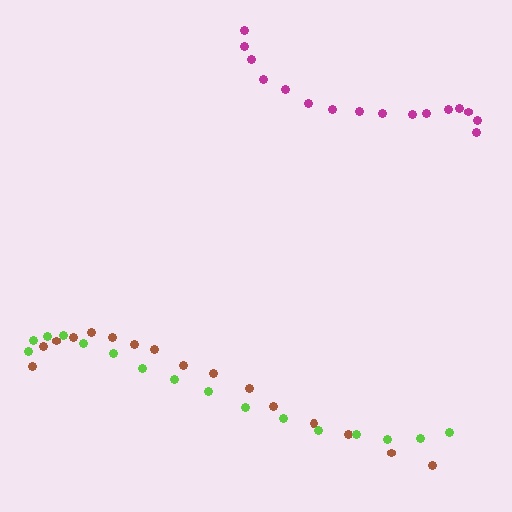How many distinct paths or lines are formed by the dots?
There are 3 distinct paths.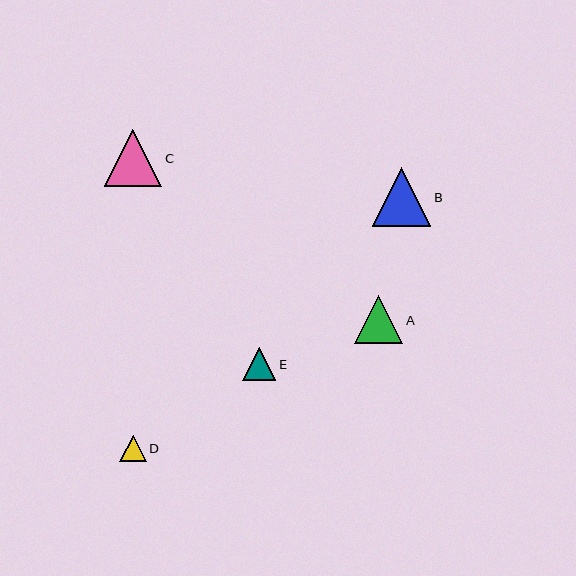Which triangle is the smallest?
Triangle D is the smallest with a size of approximately 26 pixels.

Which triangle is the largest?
Triangle B is the largest with a size of approximately 59 pixels.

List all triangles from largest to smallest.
From largest to smallest: B, C, A, E, D.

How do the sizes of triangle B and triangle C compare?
Triangle B and triangle C are approximately the same size.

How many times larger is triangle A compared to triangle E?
Triangle A is approximately 1.4 times the size of triangle E.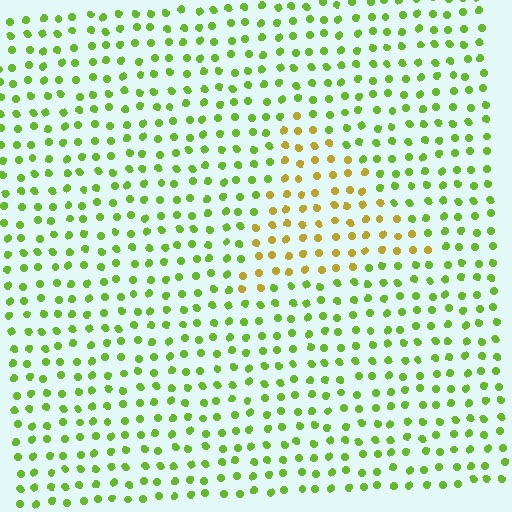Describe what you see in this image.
The image is filled with small lime elements in a uniform arrangement. A triangle-shaped region is visible where the elements are tinted to a slightly different hue, forming a subtle color boundary.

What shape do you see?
I see a triangle.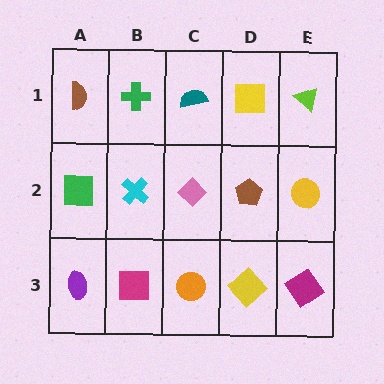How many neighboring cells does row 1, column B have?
3.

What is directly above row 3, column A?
A green square.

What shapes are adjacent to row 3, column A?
A green square (row 2, column A), a magenta square (row 3, column B).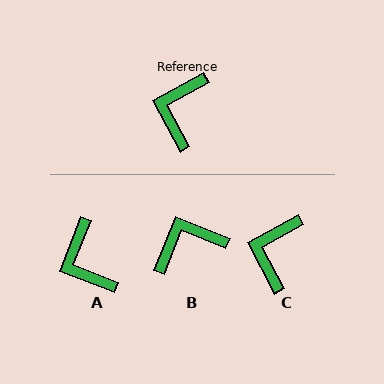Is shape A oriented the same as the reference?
No, it is off by about 41 degrees.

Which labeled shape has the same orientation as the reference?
C.